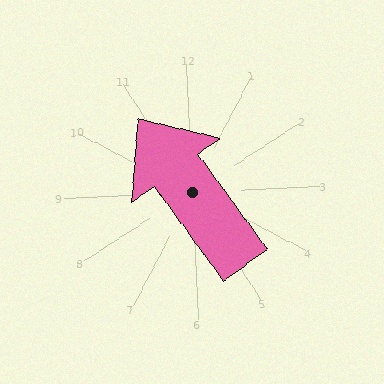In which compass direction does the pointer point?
Northwest.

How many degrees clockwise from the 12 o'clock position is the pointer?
Approximately 326 degrees.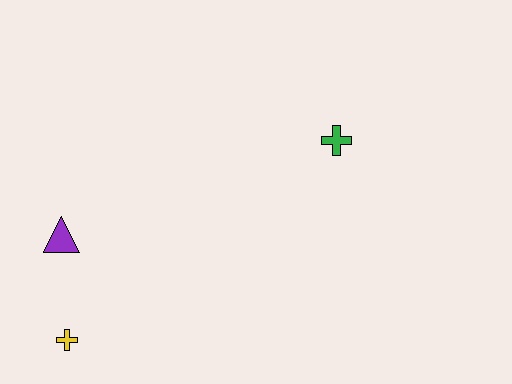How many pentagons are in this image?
There are no pentagons.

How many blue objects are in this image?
There are no blue objects.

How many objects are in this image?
There are 3 objects.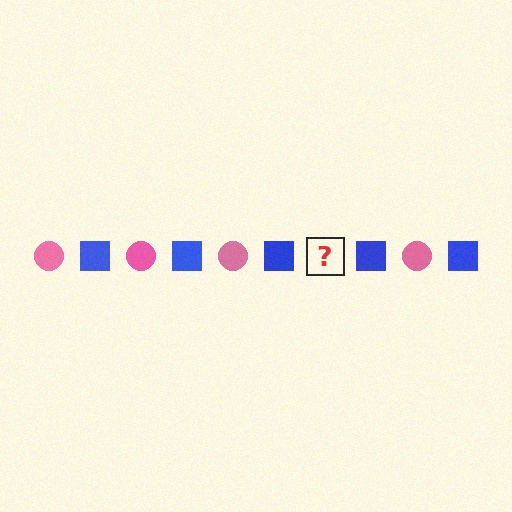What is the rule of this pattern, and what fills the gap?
The rule is that the pattern alternates between pink circle and blue square. The gap should be filled with a pink circle.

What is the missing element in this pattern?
The missing element is a pink circle.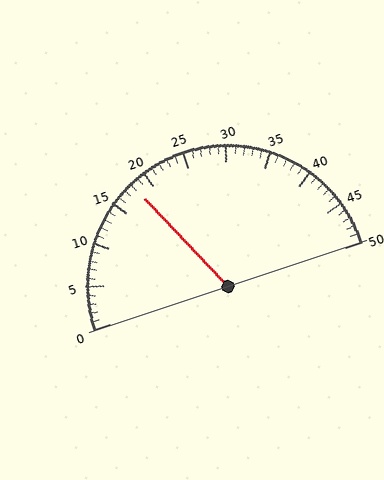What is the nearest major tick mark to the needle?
The nearest major tick mark is 20.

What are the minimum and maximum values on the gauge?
The gauge ranges from 0 to 50.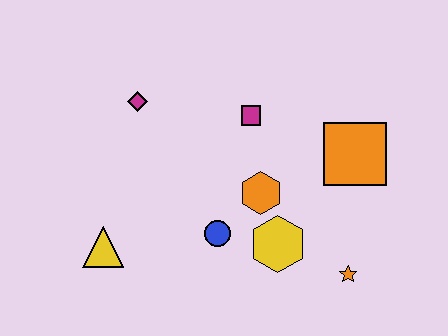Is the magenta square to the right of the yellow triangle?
Yes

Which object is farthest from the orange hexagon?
The yellow triangle is farthest from the orange hexagon.